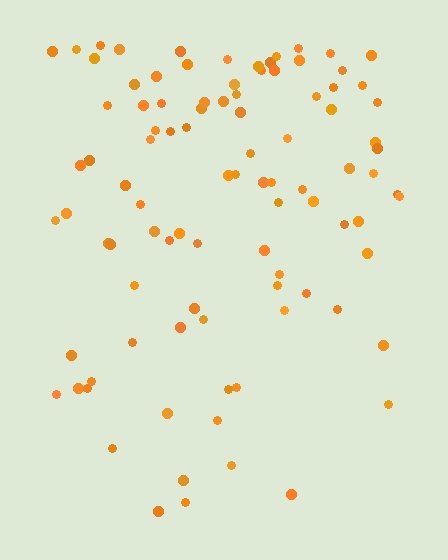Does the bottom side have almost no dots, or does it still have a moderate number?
Still a moderate number, just noticeably fewer than the top.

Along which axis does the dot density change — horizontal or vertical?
Vertical.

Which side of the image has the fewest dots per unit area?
The bottom.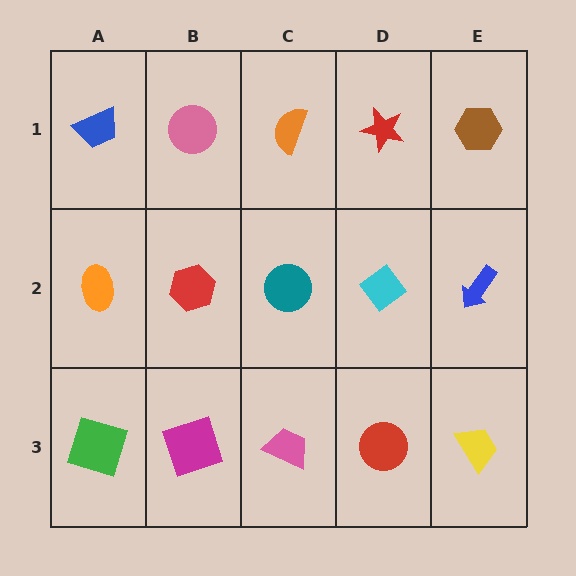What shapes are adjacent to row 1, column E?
A blue arrow (row 2, column E), a red star (row 1, column D).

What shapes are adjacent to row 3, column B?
A red hexagon (row 2, column B), a green square (row 3, column A), a pink trapezoid (row 3, column C).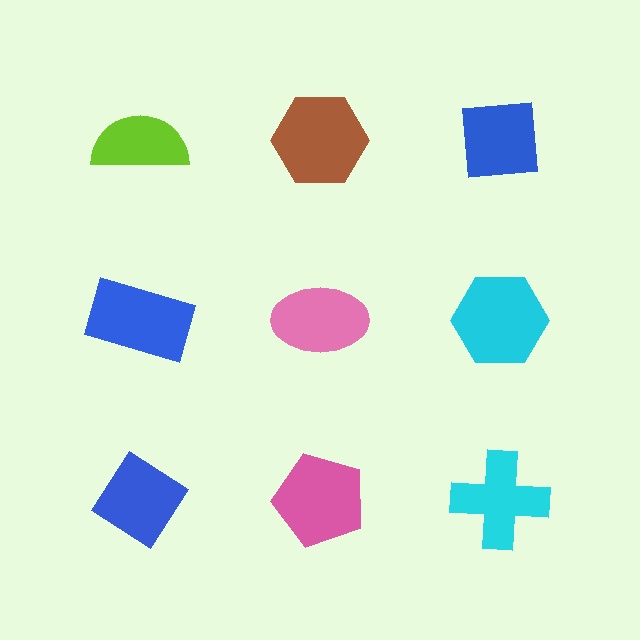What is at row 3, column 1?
A blue diamond.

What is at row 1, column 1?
A lime semicircle.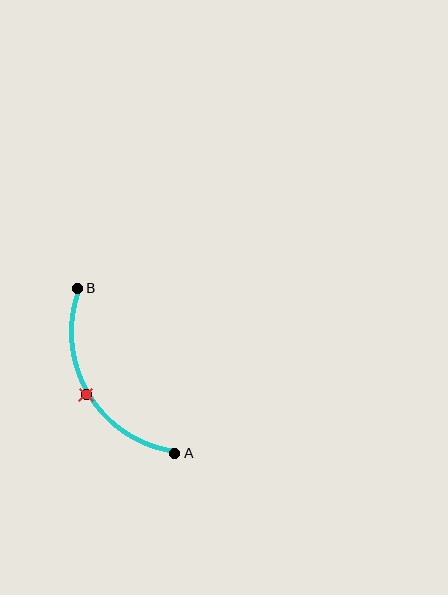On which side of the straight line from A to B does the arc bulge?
The arc bulges to the left of the straight line connecting A and B.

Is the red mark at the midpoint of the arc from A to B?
Yes. The red mark lies on the arc at equal arc-length from both A and B — it is the arc midpoint.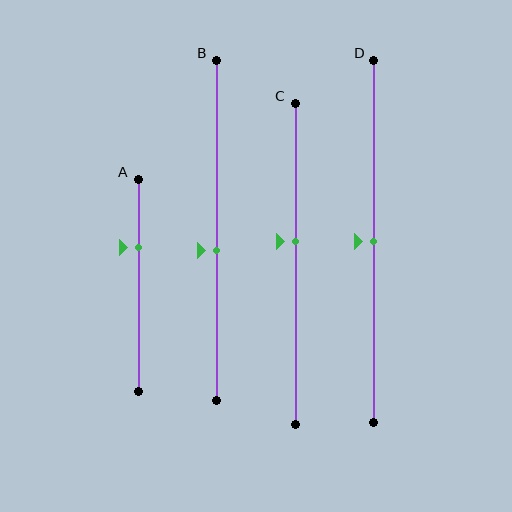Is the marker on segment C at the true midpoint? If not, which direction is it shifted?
No, the marker on segment C is shifted upward by about 7% of the segment length.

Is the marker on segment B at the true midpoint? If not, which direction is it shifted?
No, the marker on segment B is shifted downward by about 6% of the segment length.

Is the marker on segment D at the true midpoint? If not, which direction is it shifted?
Yes, the marker on segment D is at the true midpoint.